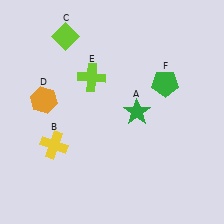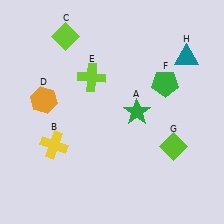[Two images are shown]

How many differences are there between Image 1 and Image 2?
There are 2 differences between the two images.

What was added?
A lime diamond (G), a teal triangle (H) were added in Image 2.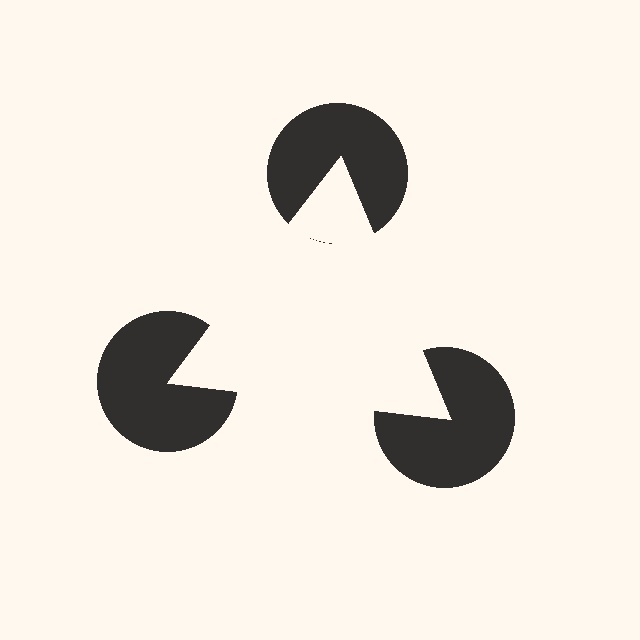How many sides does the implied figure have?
3 sides.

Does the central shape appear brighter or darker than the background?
It typically appears slightly brighter than the background, even though no actual brightness change is drawn.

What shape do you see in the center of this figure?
An illusory triangle — its edges are inferred from the aligned wedge cuts in the pac-man discs, not physically drawn.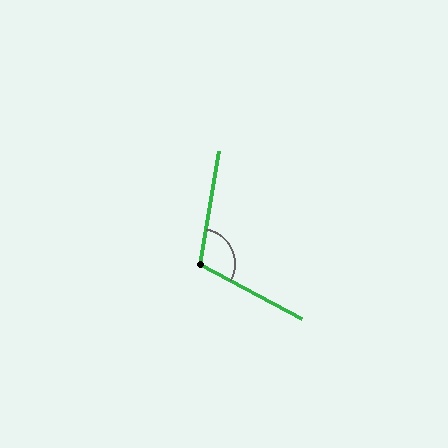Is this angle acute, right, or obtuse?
It is obtuse.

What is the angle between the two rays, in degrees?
Approximately 109 degrees.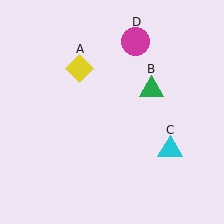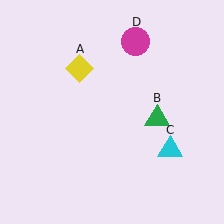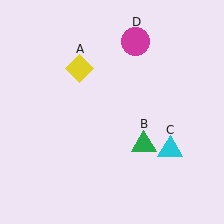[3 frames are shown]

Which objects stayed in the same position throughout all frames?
Yellow diamond (object A) and cyan triangle (object C) and magenta circle (object D) remained stationary.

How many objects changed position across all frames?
1 object changed position: green triangle (object B).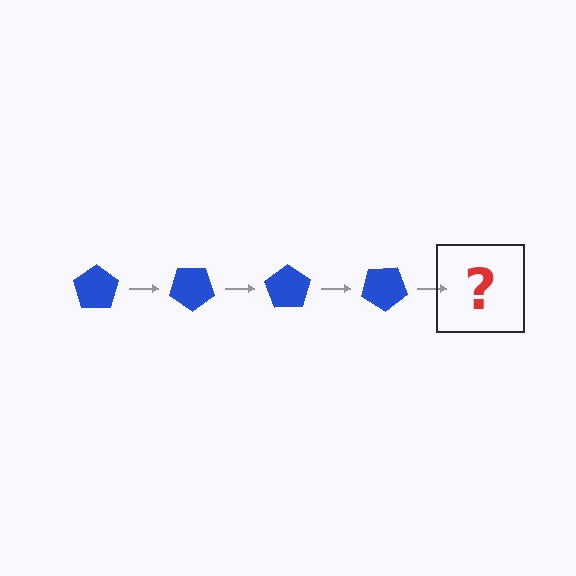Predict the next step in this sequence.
The next step is a blue pentagon rotated 140 degrees.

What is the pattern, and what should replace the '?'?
The pattern is that the pentagon rotates 35 degrees each step. The '?' should be a blue pentagon rotated 140 degrees.